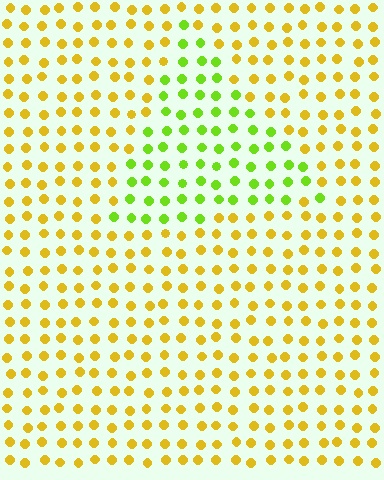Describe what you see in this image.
The image is filled with small yellow elements in a uniform arrangement. A triangle-shaped region is visible where the elements are tinted to a slightly different hue, forming a subtle color boundary.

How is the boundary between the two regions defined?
The boundary is defined purely by a slight shift in hue (about 45 degrees). Spacing, size, and orientation are identical on both sides.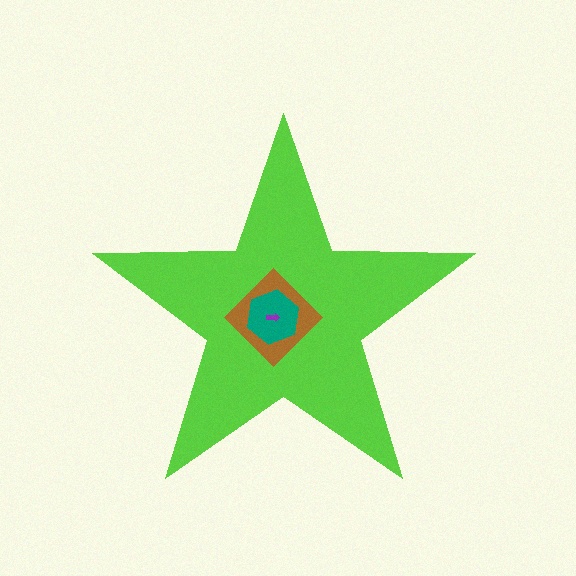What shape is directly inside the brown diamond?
The teal hexagon.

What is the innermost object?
The purple arrow.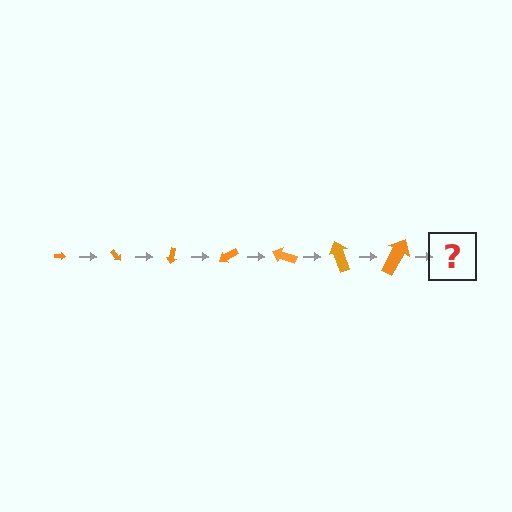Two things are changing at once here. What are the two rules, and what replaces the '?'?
The two rules are that the arrow grows larger each step and it rotates 50 degrees each step. The '?' should be an arrow, larger than the previous one and rotated 350 degrees from the start.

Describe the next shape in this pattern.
It should be an arrow, larger than the previous one and rotated 350 degrees from the start.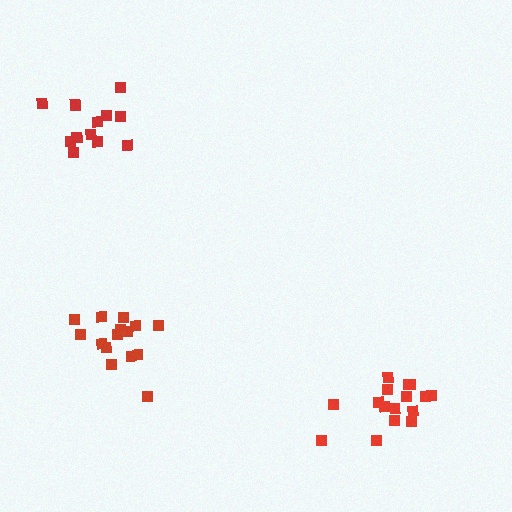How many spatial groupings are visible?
There are 3 spatial groupings.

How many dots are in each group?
Group 1: 12 dots, Group 2: 16 dots, Group 3: 16 dots (44 total).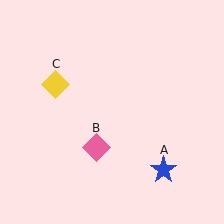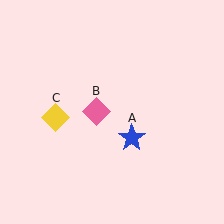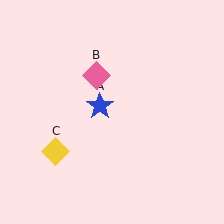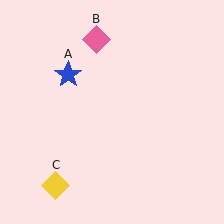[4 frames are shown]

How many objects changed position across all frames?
3 objects changed position: blue star (object A), pink diamond (object B), yellow diamond (object C).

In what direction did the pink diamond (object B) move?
The pink diamond (object B) moved up.